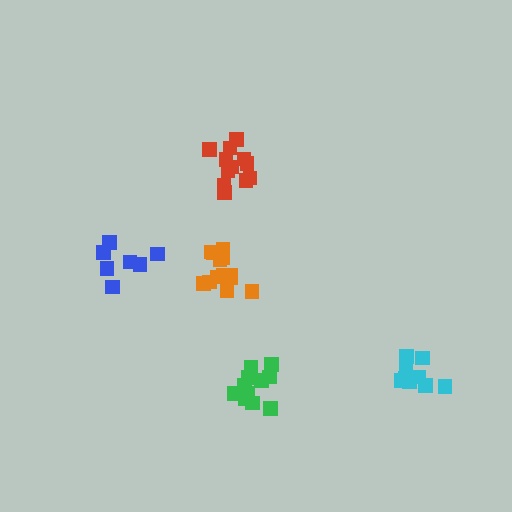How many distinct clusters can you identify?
There are 5 distinct clusters.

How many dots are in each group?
Group 1: 13 dots, Group 2: 11 dots, Group 3: 9 dots, Group 4: 12 dots, Group 5: 7 dots (52 total).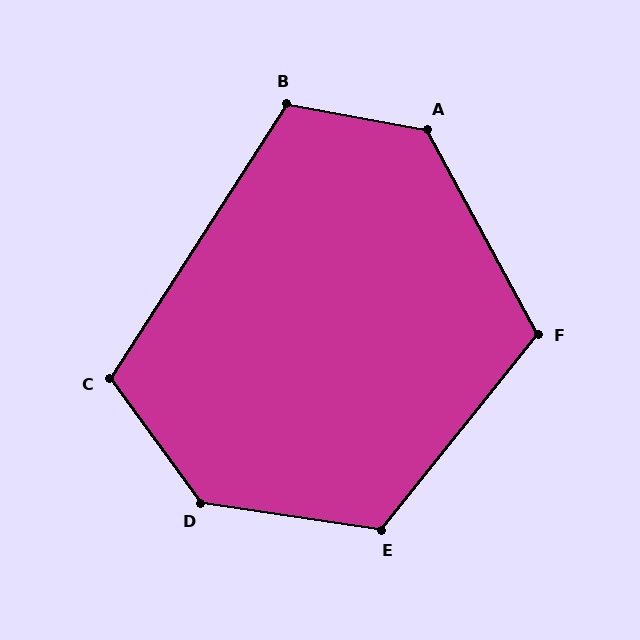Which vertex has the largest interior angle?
D, at approximately 135 degrees.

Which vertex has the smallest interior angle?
C, at approximately 111 degrees.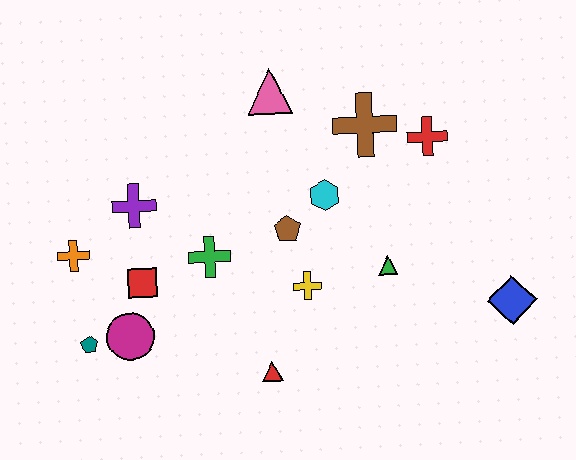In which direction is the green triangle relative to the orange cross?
The green triangle is to the right of the orange cross.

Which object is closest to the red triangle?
The yellow cross is closest to the red triangle.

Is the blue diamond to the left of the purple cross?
No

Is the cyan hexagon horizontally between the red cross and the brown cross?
No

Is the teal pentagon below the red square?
Yes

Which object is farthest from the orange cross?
The blue diamond is farthest from the orange cross.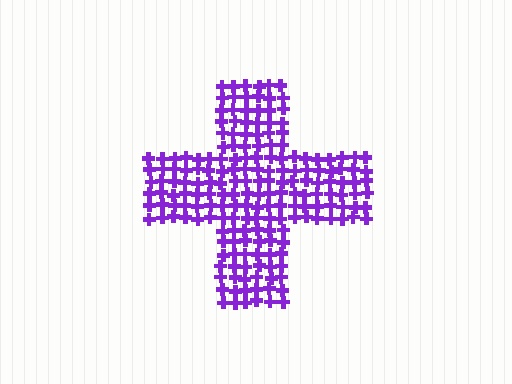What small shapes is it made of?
It is made of small crosses.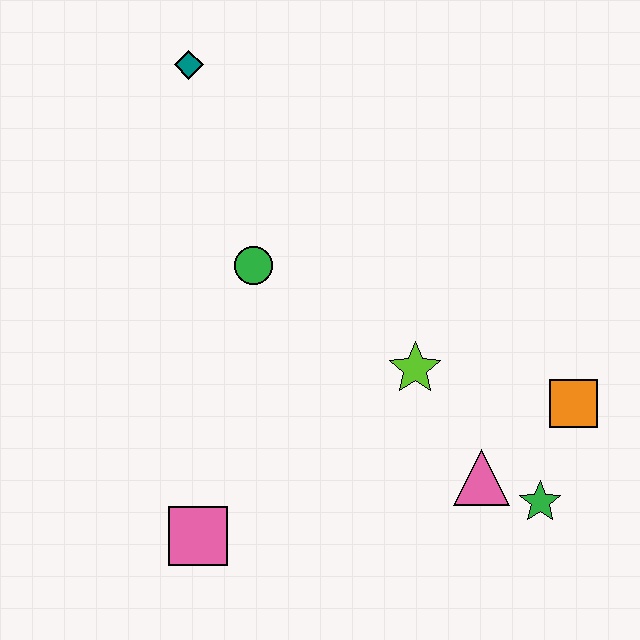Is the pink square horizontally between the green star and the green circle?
No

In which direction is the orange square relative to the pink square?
The orange square is to the right of the pink square.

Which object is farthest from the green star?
The teal diamond is farthest from the green star.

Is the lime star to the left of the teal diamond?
No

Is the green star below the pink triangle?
Yes